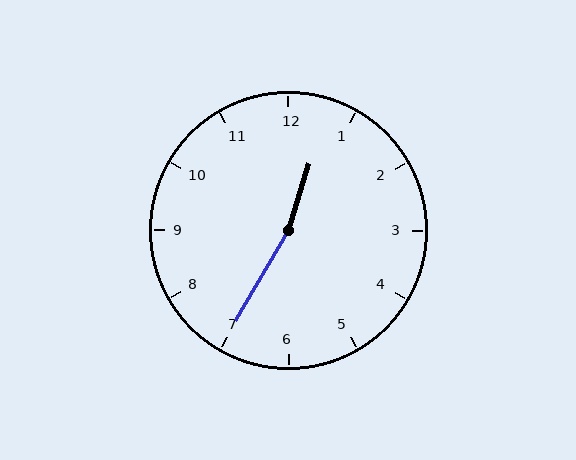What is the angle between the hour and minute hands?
Approximately 168 degrees.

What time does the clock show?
12:35.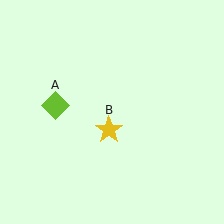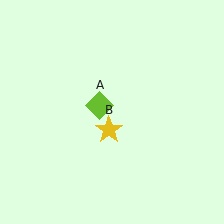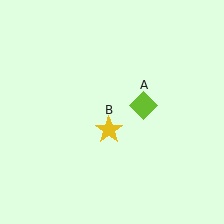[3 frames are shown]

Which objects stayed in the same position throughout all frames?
Yellow star (object B) remained stationary.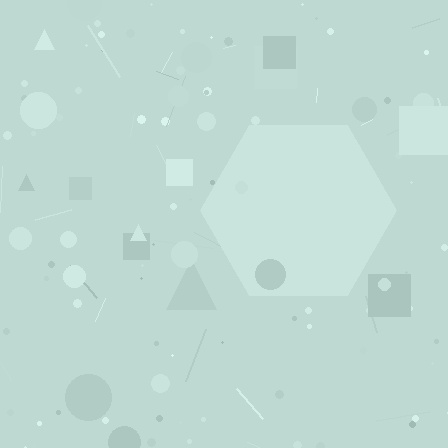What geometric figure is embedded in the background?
A hexagon is embedded in the background.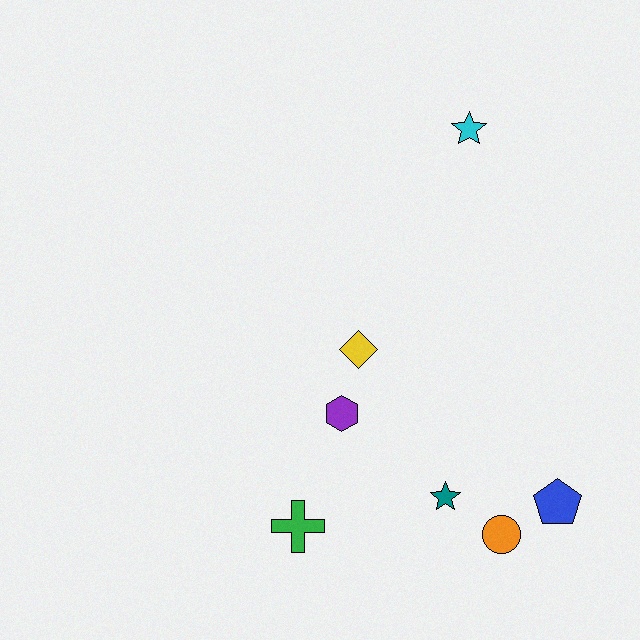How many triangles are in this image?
There are no triangles.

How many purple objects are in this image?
There is 1 purple object.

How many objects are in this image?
There are 7 objects.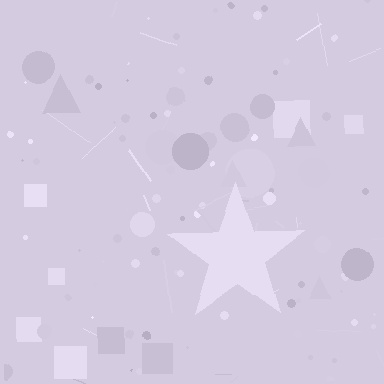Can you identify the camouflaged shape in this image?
The camouflaged shape is a star.